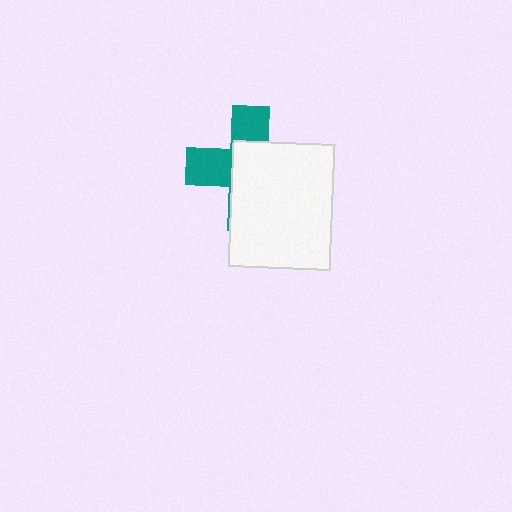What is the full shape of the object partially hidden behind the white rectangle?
The partially hidden object is a teal cross.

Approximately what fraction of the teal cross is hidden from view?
Roughly 60% of the teal cross is hidden behind the white rectangle.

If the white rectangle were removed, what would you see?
You would see the complete teal cross.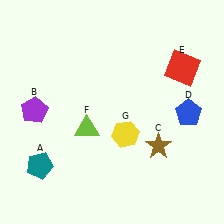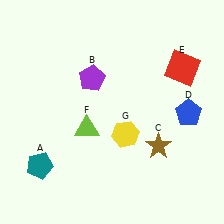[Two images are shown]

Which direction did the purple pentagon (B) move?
The purple pentagon (B) moved right.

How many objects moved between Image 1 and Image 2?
1 object moved between the two images.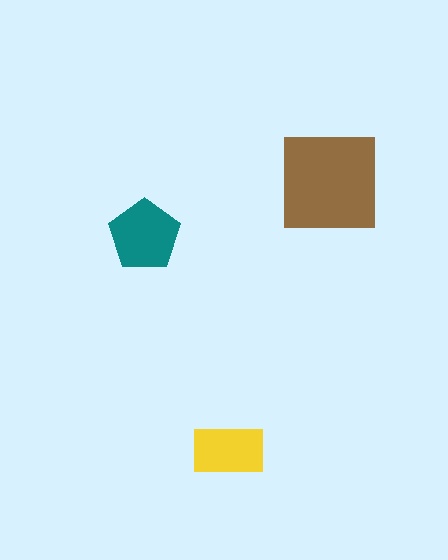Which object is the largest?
The brown square.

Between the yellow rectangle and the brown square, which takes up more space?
The brown square.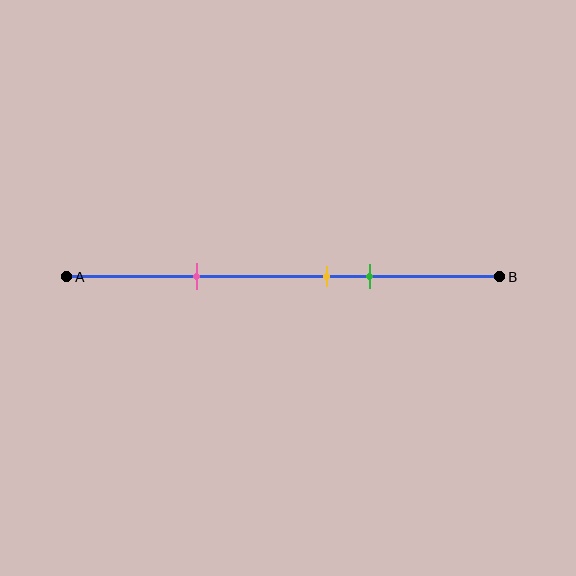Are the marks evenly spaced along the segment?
No, the marks are not evenly spaced.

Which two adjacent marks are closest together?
The yellow and green marks are the closest adjacent pair.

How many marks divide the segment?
There are 3 marks dividing the segment.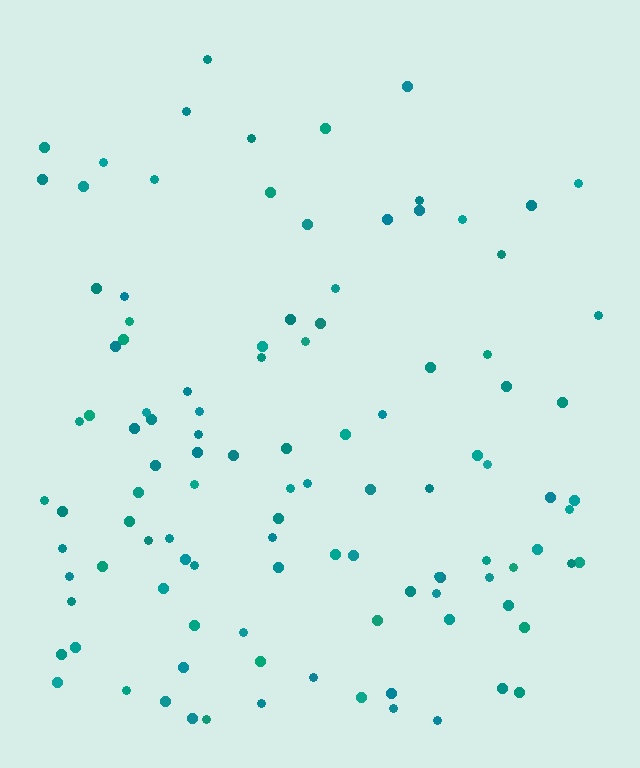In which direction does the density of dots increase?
From top to bottom, with the bottom side densest.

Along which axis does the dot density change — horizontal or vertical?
Vertical.